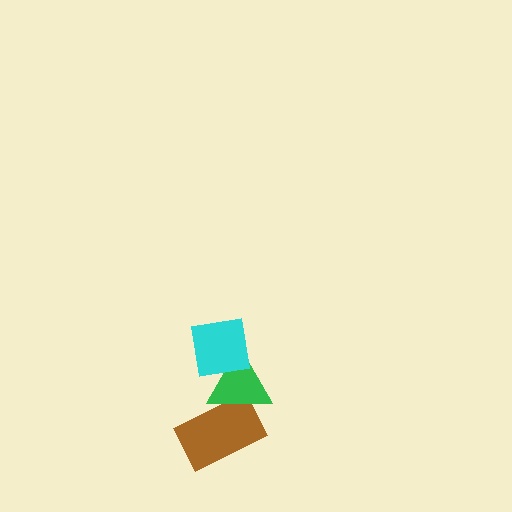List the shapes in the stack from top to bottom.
From top to bottom: the cyan square, the green triangle, the brown rectangle.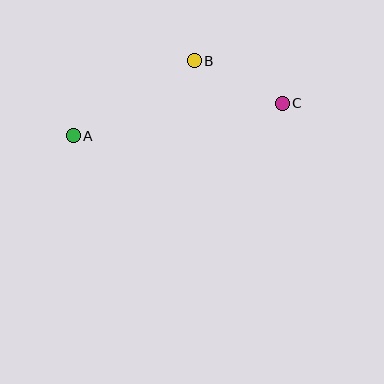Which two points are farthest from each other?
Points A and C are farthest from each other.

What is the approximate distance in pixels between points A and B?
The distance between A and B is approximately 143 pixels.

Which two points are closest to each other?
Points B and C are closest to each other.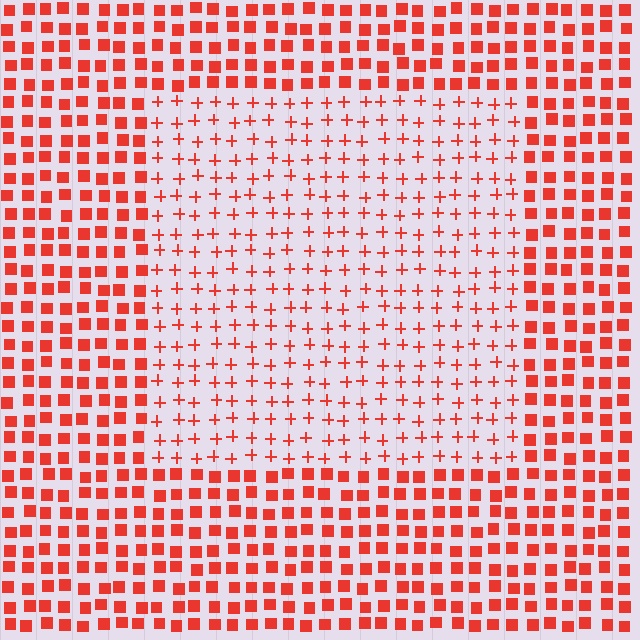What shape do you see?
I see a rectangle.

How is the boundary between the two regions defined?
The boundary is defined by a change in element shape: plus signs inside vs. squares outside. All elements share the same color and spacing.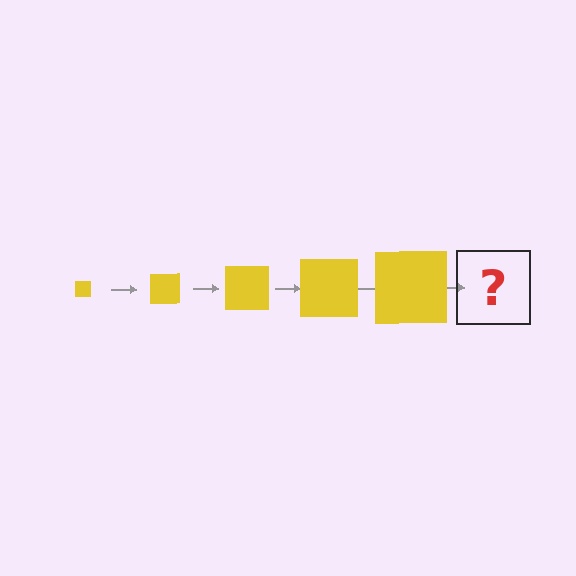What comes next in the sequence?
The next element should be a yellow square, larger than the previous one.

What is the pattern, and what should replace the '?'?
The pattern is that the square gets progressively larger each step. The '?' should be a yellow square, larger than the previous one.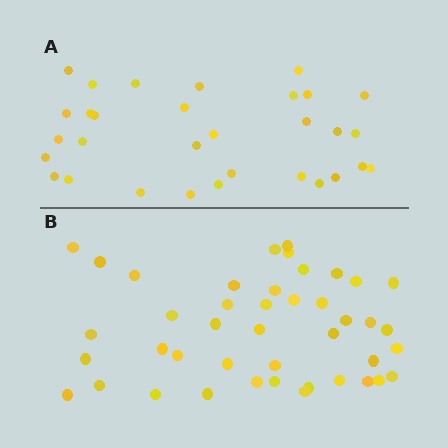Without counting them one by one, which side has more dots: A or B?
Region B (the bottom region) has more dots.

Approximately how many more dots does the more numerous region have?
Region B has roughly 12 or so more dots than region A.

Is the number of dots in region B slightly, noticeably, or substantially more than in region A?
Region B has noticeably more, but not dramatically so. The ratio is roughly 1.4 to 1.